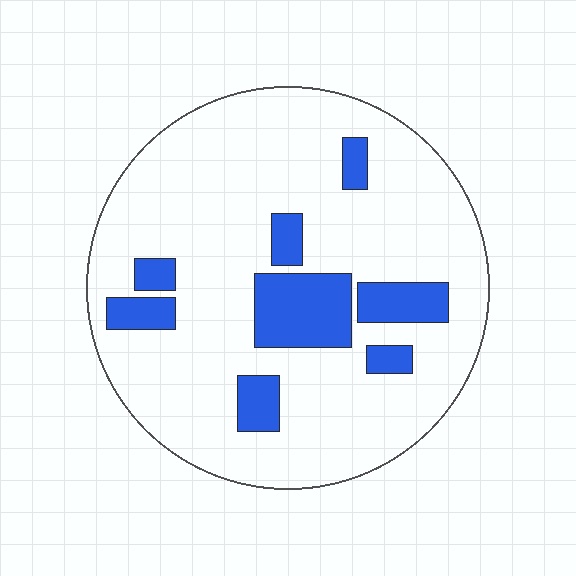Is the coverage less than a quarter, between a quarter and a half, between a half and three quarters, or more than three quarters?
Less than a quarter.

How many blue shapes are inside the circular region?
8.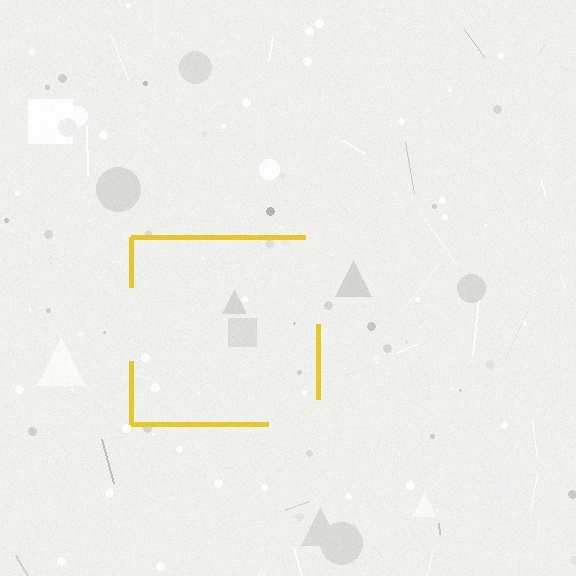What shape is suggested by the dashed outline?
The dashed outline suggests a square.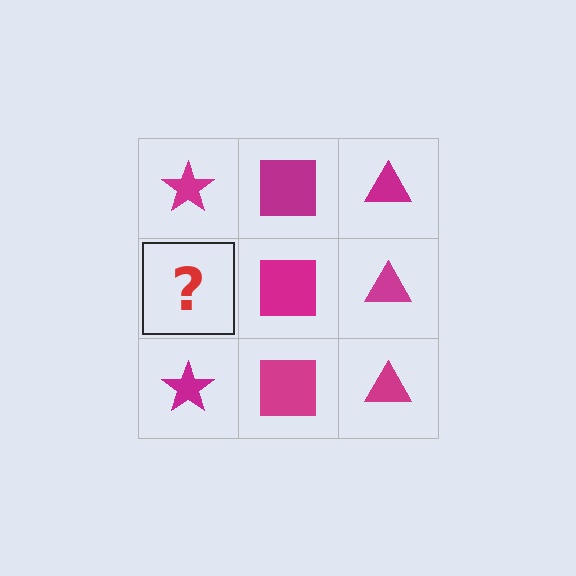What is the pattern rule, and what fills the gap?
The rule is that each column has a consistent shape. The gap should be filled with a magenta star.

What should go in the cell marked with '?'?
The missing cell should contain a magenta star.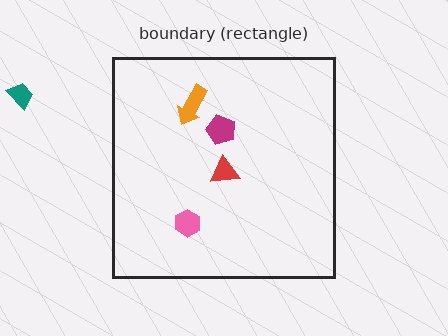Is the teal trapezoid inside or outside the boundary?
Outside.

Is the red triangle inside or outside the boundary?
Inside.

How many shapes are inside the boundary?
4 inside, 1 outside.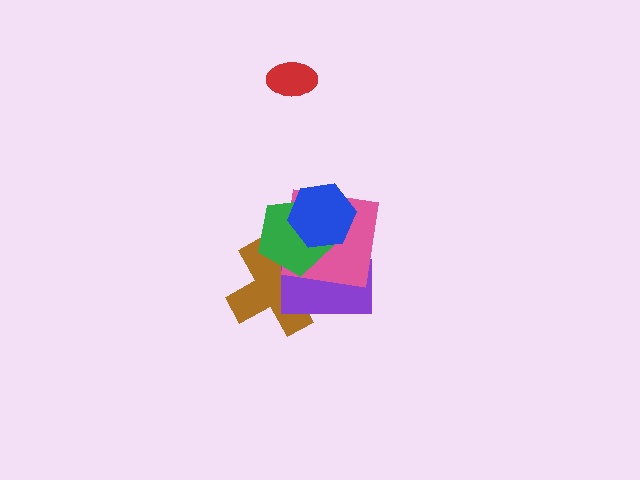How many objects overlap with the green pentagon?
4 objects overlap with the green pentagon.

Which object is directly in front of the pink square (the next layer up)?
The green pentagon is directly in front of the pink square.